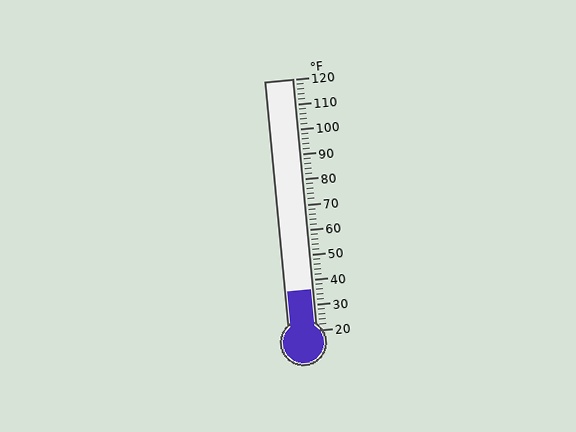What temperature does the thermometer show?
The thermometer shows approximately 36°F.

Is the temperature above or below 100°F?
The temperature is below 100°F.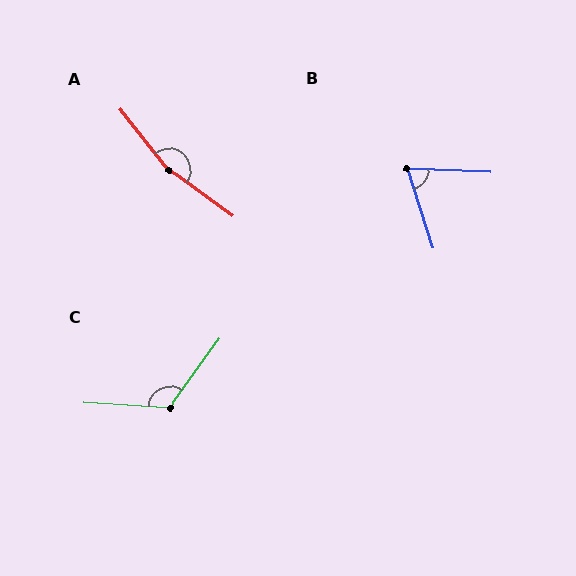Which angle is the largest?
A, at approximately 165 degrees.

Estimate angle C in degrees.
Approximately 123 degrees.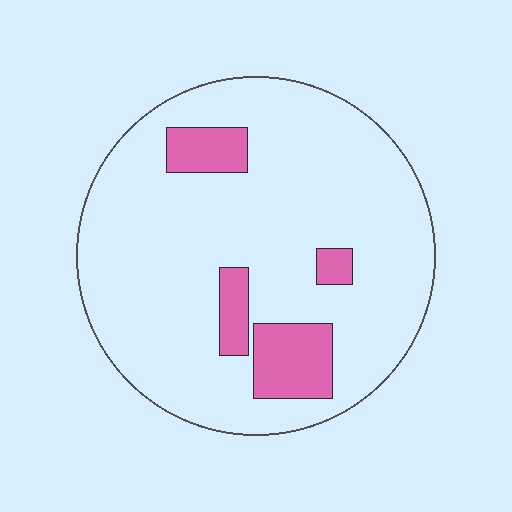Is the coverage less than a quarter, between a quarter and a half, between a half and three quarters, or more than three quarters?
Less than a quarter.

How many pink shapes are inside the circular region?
4.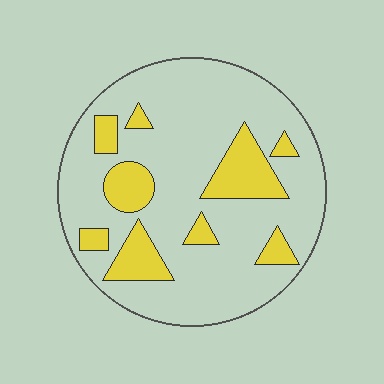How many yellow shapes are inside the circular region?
9.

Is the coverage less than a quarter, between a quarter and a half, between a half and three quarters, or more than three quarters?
Less than a quarter.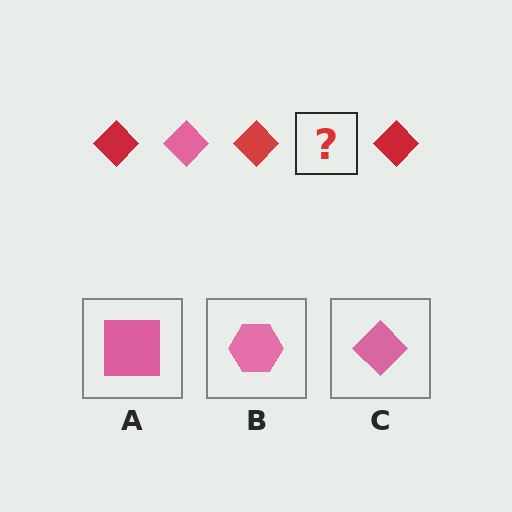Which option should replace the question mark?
Option C.